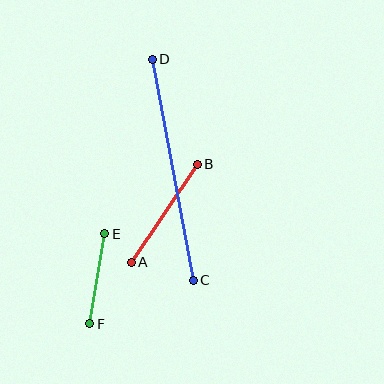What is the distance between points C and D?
The distance is approximately 224 pixels.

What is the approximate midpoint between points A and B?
The midpoint is at approximately (164, 213) pixels.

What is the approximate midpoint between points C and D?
The midpoint is at approximately (173, 170) pixels.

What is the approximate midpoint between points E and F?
The midpoint is at approximately (97, 279) pixels.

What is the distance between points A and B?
The distance is approximately 118 pixels.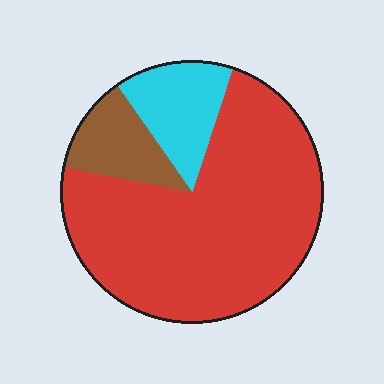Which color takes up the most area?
Red, at roughly 75%.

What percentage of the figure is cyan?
Cyan covers around 15% of the figure.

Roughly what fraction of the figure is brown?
Brown takes up about one eighth (1/8) of the figure.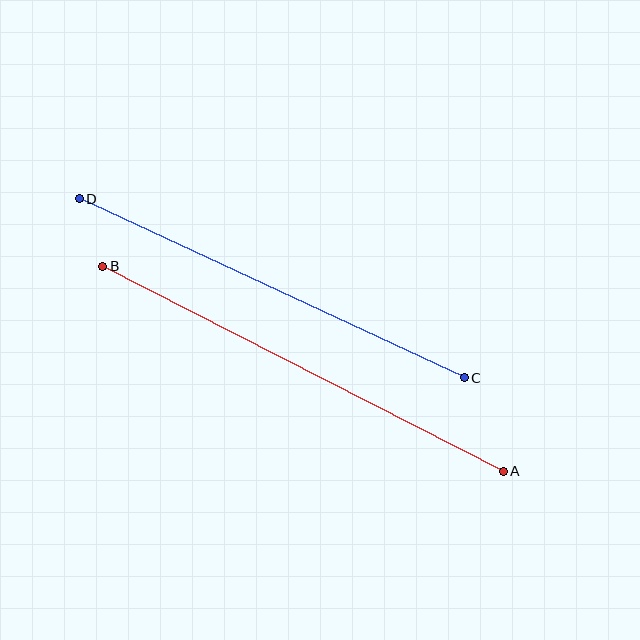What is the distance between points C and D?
The distance is approximately 424 pixels.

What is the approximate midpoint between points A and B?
The midpoint is at approximately (303, 369) pixels.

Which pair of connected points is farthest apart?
Points A and B are farthest apart.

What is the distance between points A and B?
The distance is approximately 450 pixels.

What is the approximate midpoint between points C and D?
The midpoint is at approximately (272, 288) pixels.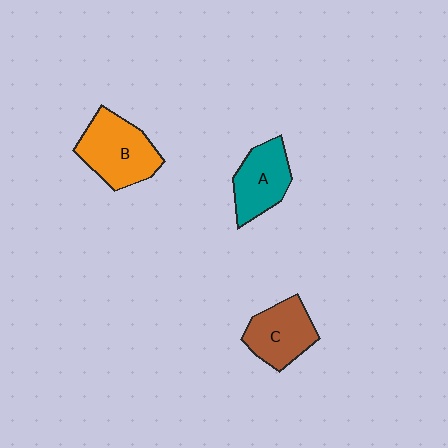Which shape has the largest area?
Shape B (orange).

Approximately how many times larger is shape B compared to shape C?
Approximately 1.2 times.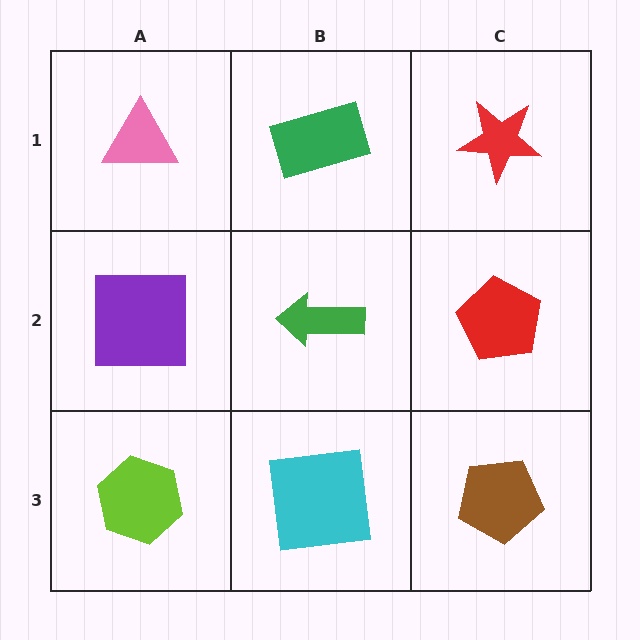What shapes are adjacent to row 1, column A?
A purple square (row 2, column A), a green rectangle (row 1, column B).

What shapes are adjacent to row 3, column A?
A purple square (row 2, column A), a cyan square (row 3, column B).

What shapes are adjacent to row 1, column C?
A red pentagon (row 2, column C), a green rectangle (row 1, column B).